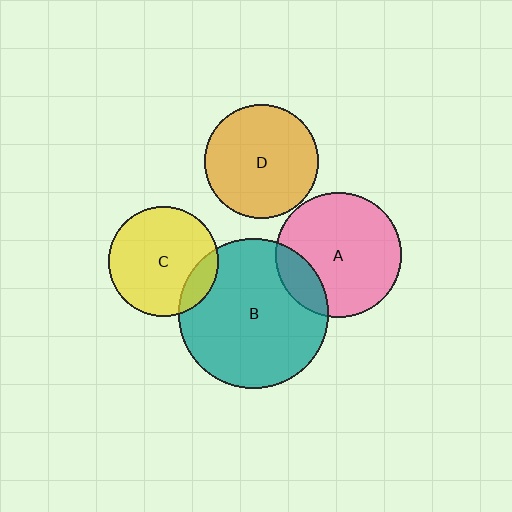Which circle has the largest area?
Circle B (teal).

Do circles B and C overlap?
Yes.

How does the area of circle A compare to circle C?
Approximately 1.3 times.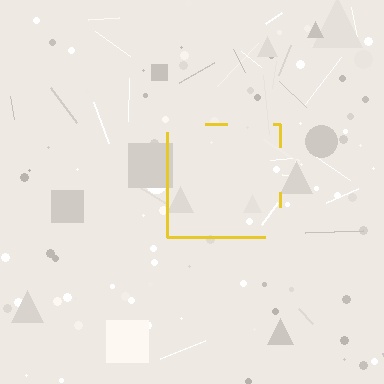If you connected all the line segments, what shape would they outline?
They would outline a square.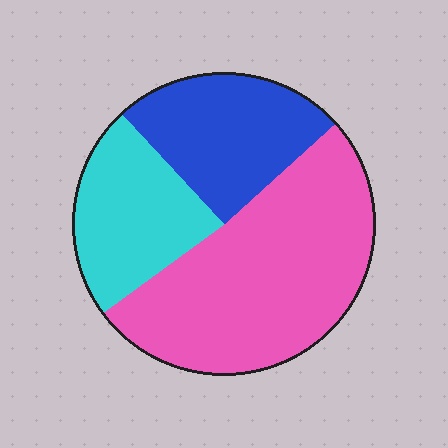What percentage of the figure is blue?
Blue takes up about one quarter (1/4) of the figure.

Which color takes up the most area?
Pink, at roughly 50%.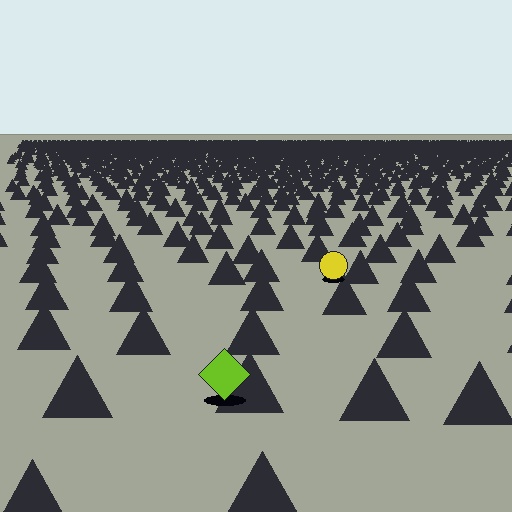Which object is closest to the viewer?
The lime diamond is closest. The texture marks near it are larger and more spread out.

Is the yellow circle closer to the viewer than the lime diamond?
No. The lime diamond is closer — you can tell from the texture gradient: the ground texture is coarser near it.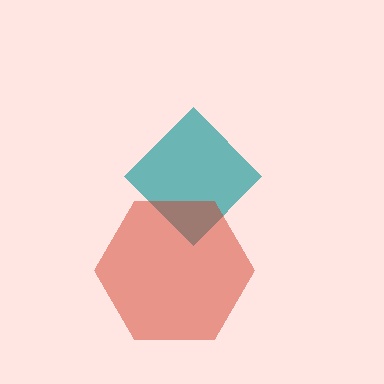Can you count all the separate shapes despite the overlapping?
Yes, there are 2 separate shapes.